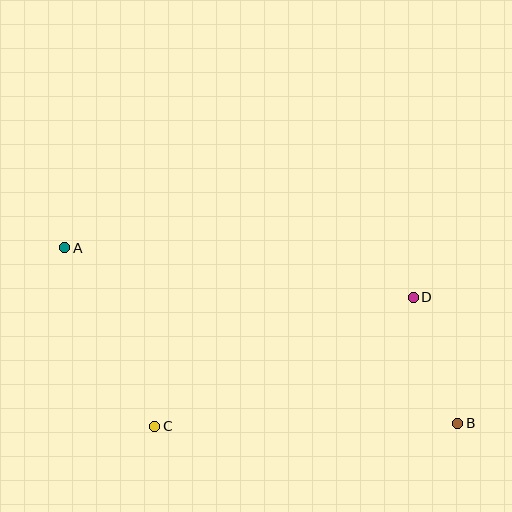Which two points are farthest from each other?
Points A and B are farthest from each other.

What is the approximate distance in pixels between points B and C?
The distance between B and C is approximately 303 pixels.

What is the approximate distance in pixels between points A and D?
The distance between A and D is approximately 352 pixels.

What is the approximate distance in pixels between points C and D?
The distance between C and D is approximately 289 pixels.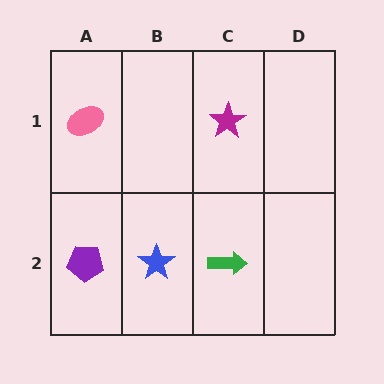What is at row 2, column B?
A blue star.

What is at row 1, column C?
A magenta star.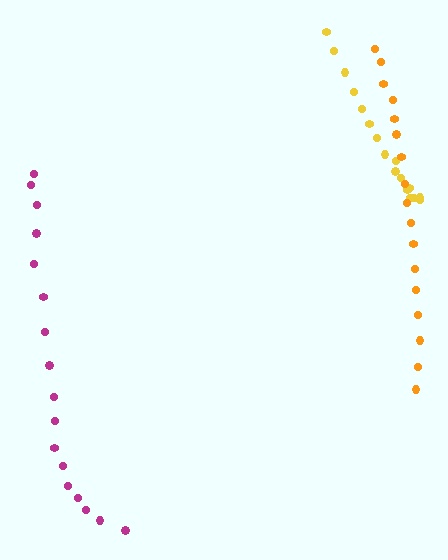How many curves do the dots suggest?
There are 3 distinct paths.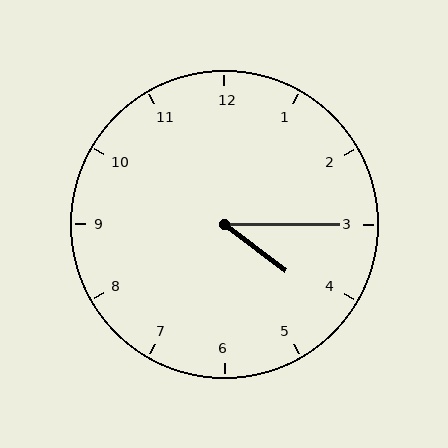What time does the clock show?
4:15.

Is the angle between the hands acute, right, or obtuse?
It is acute.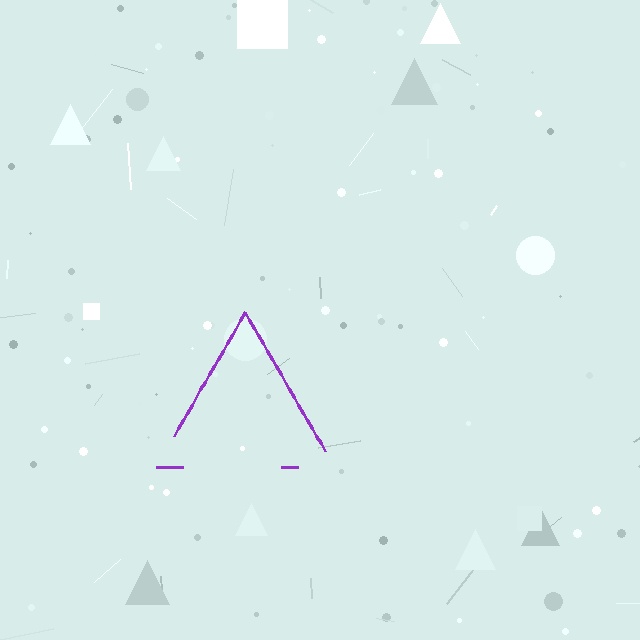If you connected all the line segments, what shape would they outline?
They would outline a triangle.